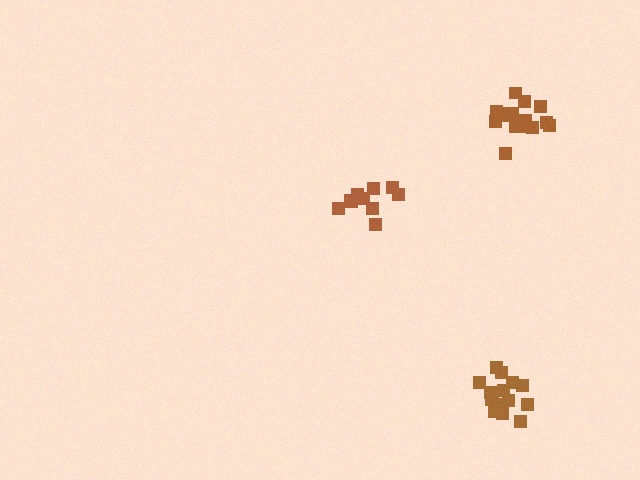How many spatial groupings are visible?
There are 3 spatial groupings.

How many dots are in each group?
Group 1: 15 dots, Group 2: 15 dots, Group 3: 10 dots (40 total).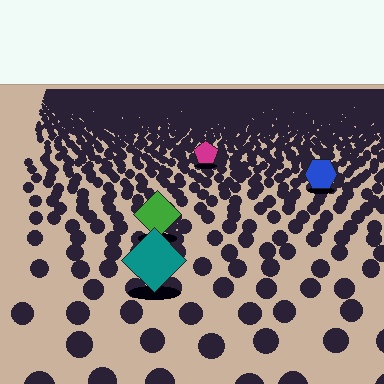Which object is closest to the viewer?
The teal diamond is closest. The texture marks near it are larger and more spread out.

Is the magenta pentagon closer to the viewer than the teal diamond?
No. The teal diamond is closer — you can tell from the texture gradient: the ground texture is coarser near it.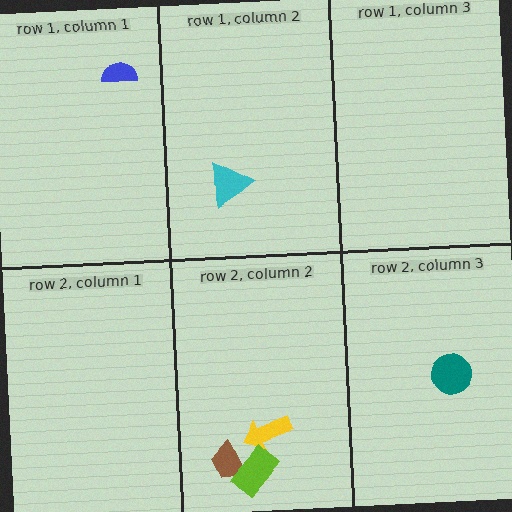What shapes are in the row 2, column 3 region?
The teal circle.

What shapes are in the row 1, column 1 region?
The blue semicircle.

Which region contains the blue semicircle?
The row 1, column 1 region.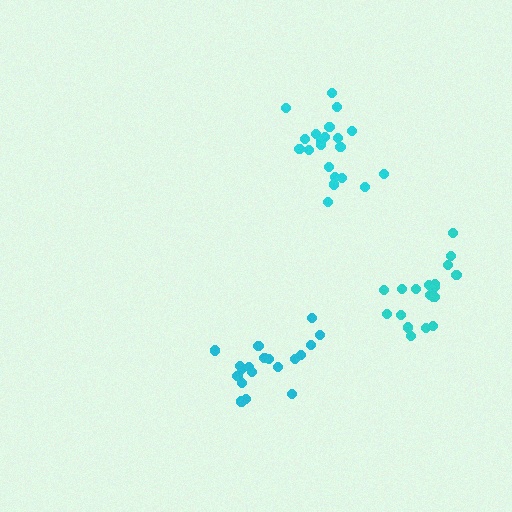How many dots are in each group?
Group 1: 19 dots, Group 2: 19 dots, Group 3: 21 dots (59 total).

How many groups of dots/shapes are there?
There are 3 groups.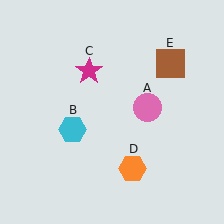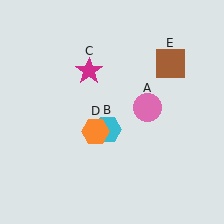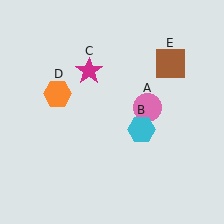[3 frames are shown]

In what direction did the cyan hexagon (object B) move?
The cyan hexagon (object B) moved right.